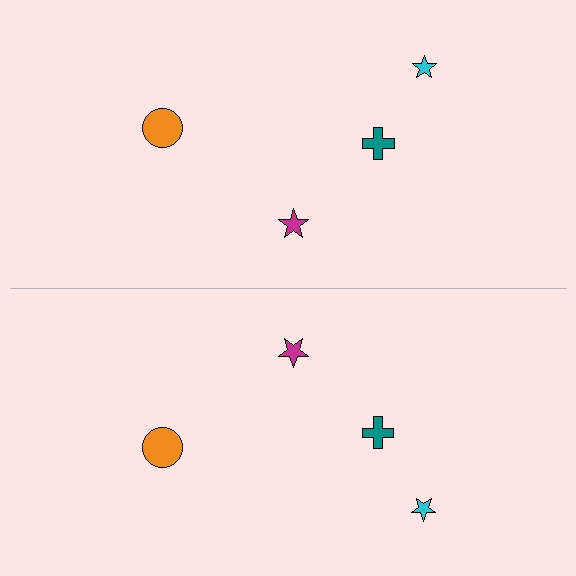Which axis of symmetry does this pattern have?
The pattern has a horizontal axis of symmetry running through the center of the image.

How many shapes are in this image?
There are 8 shapes in this image.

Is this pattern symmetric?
Yes, this pattern has bilateral (reflection) symmetry.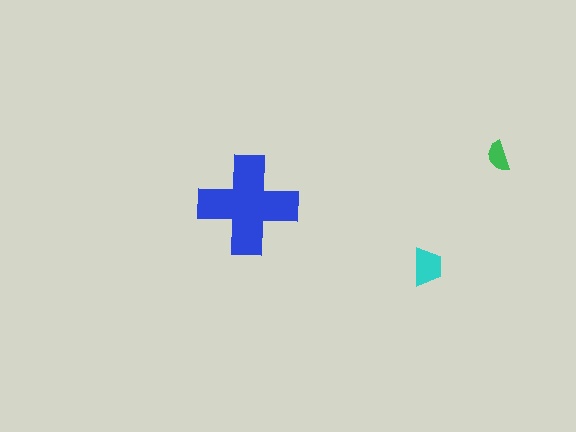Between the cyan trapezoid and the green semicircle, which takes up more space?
The cyan trapezoid.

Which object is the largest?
The blue cross.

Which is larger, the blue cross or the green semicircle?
The blue cross.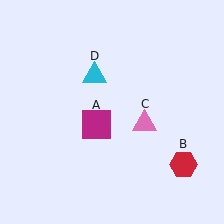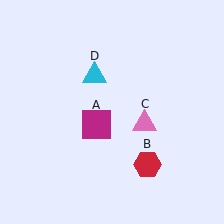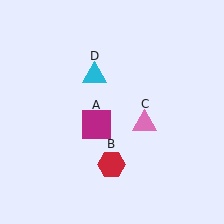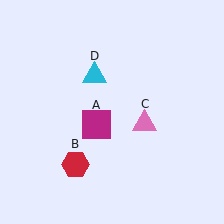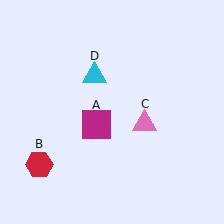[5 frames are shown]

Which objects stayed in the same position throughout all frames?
Magenta square (object A) and pink triangle (object C) and cyan triangle (object D) remained stationary.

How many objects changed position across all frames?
1 object changed position: red hexagon (object B).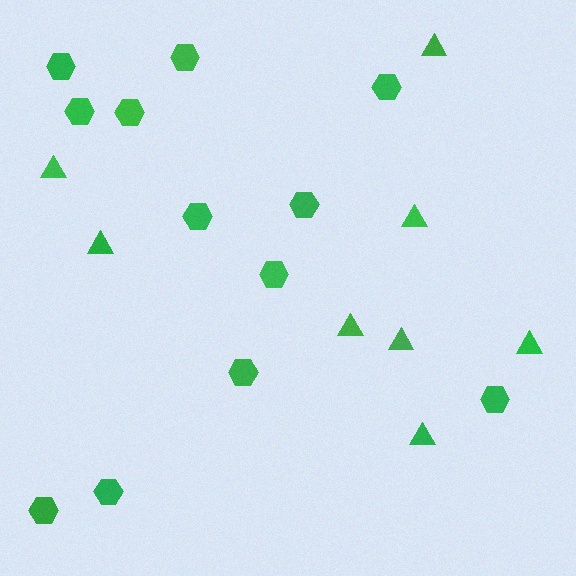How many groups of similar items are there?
There are 2 groups: one group of hexagons (12) and one group of triangles (8).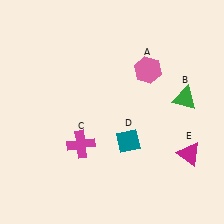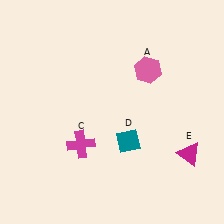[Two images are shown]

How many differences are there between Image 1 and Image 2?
There is 1 difference between the two images.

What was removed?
The green triangle (B) was removed in Image 2.